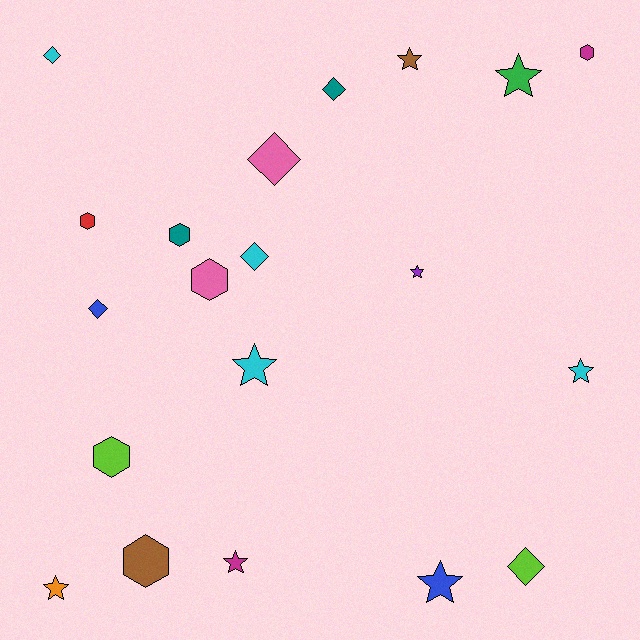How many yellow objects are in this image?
There are no yellow objects.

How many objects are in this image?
There are 20 objects.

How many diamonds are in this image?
There are 6 diamonds.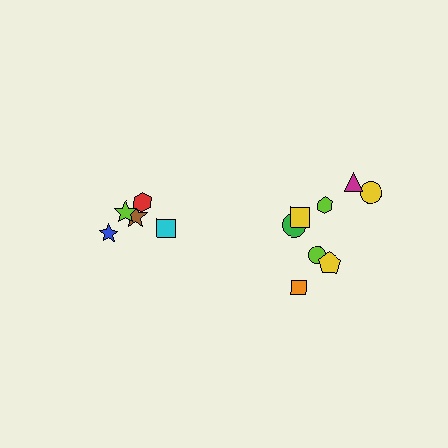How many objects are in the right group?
There are 8 objects.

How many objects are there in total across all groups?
There are 13 objects.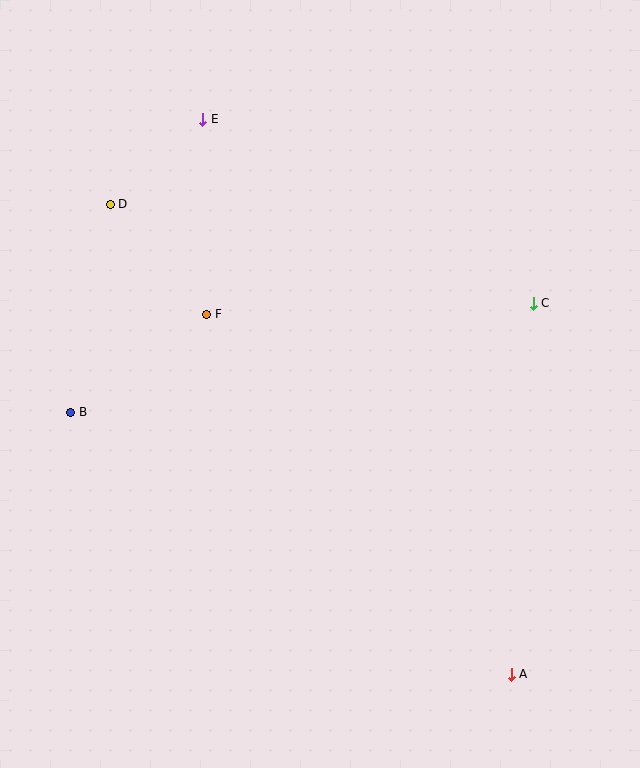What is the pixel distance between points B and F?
The distance between B and F is 167 pixels.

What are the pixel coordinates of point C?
Point C is at (533, 303).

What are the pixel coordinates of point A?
Point A is at (511, 675).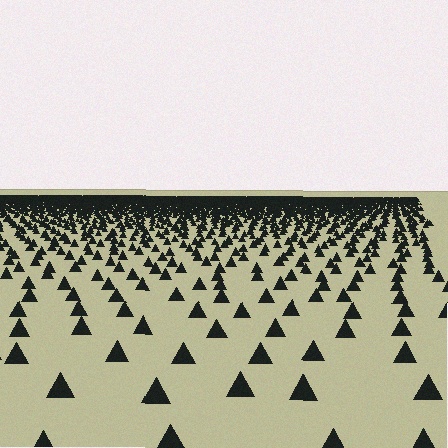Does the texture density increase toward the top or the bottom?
Density increases toward the top.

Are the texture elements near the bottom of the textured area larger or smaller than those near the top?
Larger. Near the bottom, elements are closer to the viewer and appear at a bigger on-screen size.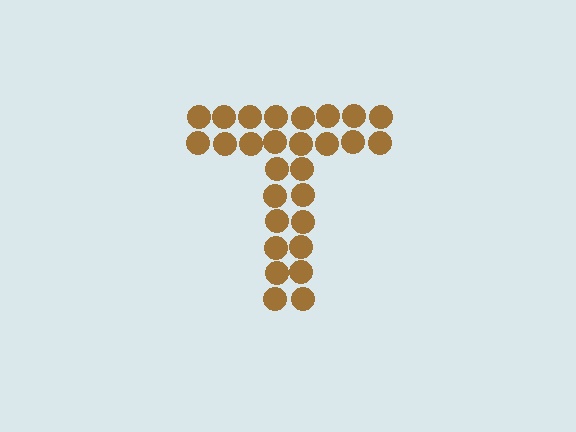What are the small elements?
The small elements are circles.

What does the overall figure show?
The overall figure shows the letter T.